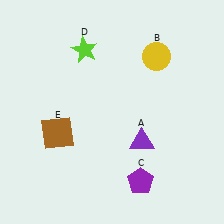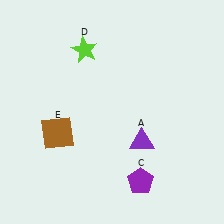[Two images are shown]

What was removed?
The yellow circle (B) was removed in Image 2.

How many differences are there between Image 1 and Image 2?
There is 1 difference between the two images.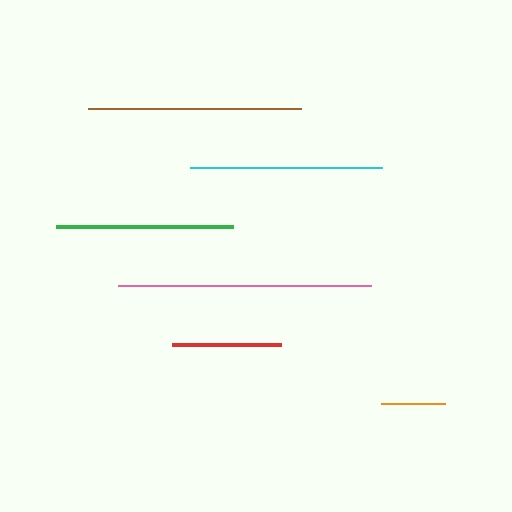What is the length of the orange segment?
The orange segment is approximately 64 pixels long.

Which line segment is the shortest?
The orange line is the shortest at approximately 64 pixels.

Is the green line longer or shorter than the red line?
The green line is longer than the red line.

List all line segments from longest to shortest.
From longest to shortest: pink, brown, cyan, green, red, orange.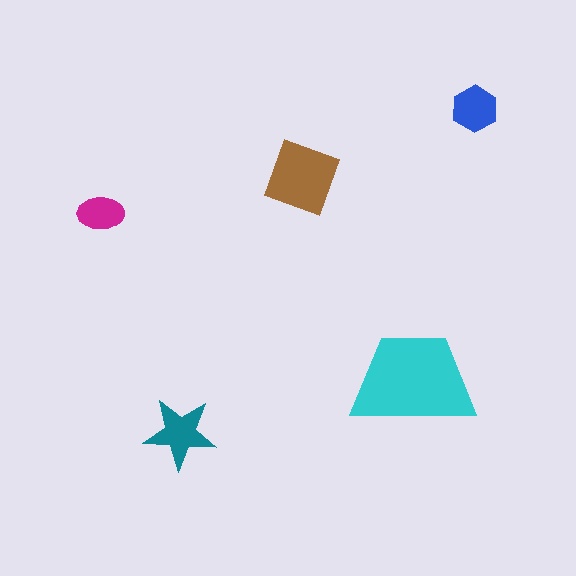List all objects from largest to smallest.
The cyan trapezoid, the brown diamond, the teal star, the blue hexagon, the magenta ellipse.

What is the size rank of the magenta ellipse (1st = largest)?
5th.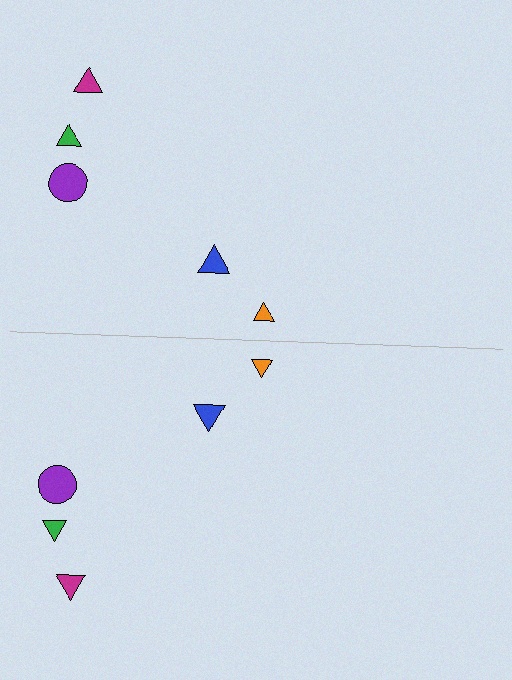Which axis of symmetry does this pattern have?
The pattern has a horizontal axis of symmetry running through the center of the image.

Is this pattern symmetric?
Yes, this pattern has bilateral (reflection) symmetry.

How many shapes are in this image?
There are 10 shapes in this image.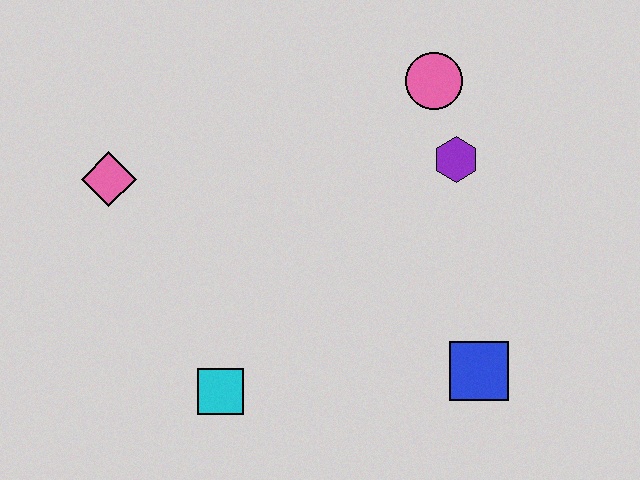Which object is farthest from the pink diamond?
The blue square is farthest from the pink diamond.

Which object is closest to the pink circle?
The purple hexagon is closest to the pink circle.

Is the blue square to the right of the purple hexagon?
Yes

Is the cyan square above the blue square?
No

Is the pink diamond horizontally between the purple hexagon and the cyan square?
No